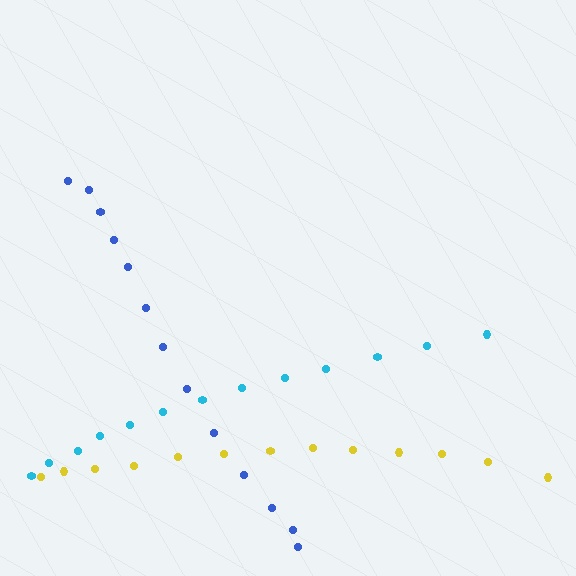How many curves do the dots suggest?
There are 3 distinct paths.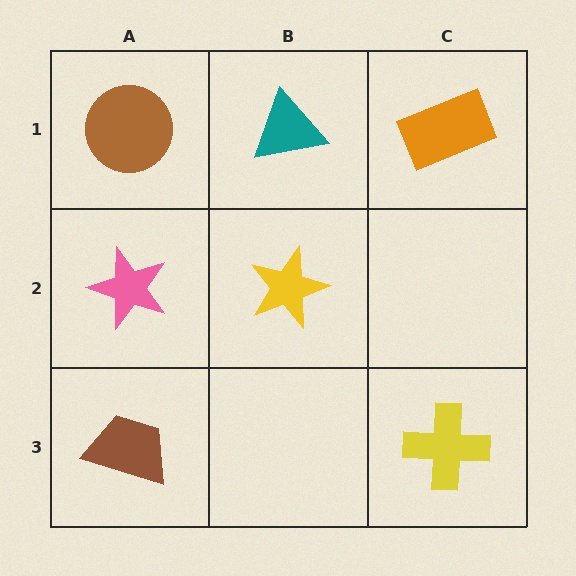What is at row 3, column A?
A brown trapezoid.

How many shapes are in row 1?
3 shapes.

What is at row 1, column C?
An orange rectangle.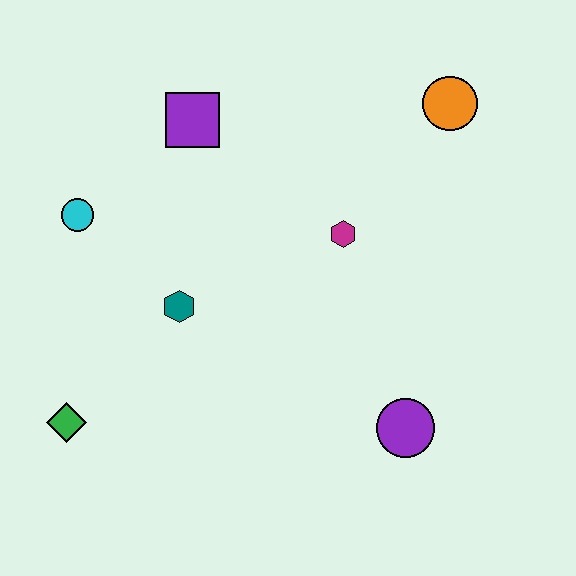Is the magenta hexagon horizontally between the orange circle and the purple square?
Yes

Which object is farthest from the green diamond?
The orange circle is farthest from the green diamond.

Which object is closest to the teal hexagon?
The cyan circle is closest to the teal hexagon.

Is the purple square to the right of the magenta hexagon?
No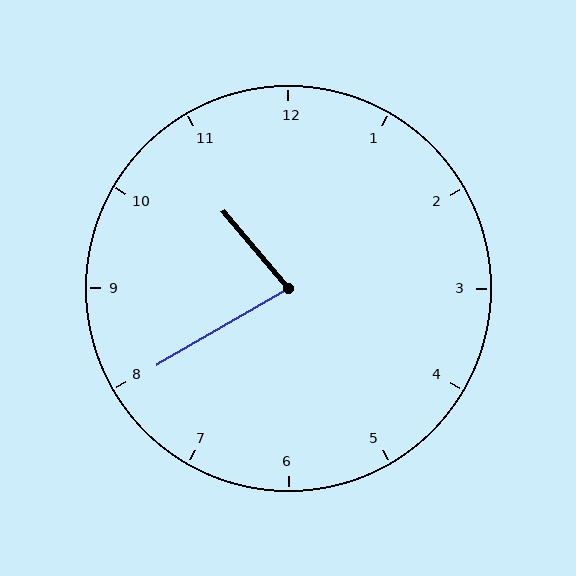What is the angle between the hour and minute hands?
Approximately 80 degrees.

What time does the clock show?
10:40.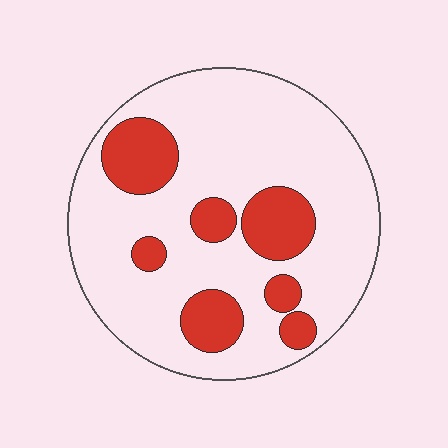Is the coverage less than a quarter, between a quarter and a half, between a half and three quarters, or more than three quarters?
Less than a quarter.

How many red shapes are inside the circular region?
7.